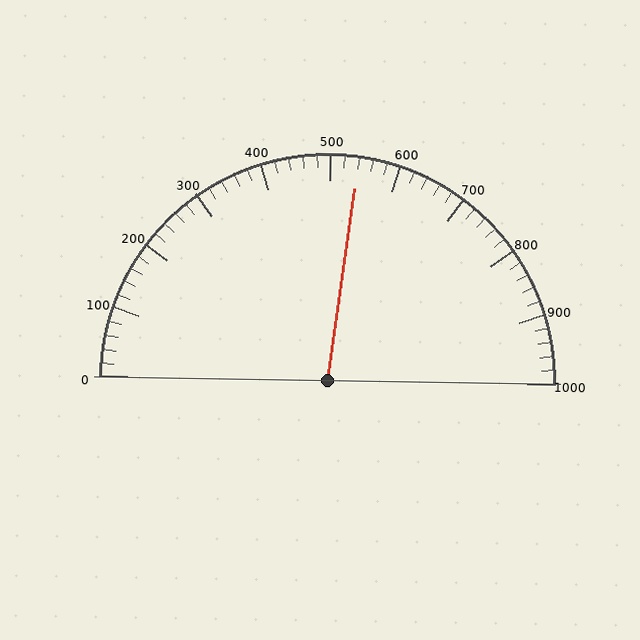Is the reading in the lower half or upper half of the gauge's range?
The reading is in the upper half of the range (0 to 1000).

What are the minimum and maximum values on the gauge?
The gauge ranges from 0 to 1000.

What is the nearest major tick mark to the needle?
The nearest major tick mark is 500.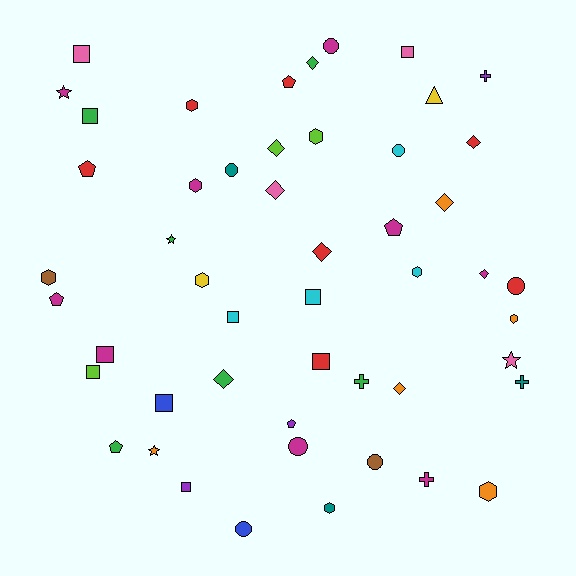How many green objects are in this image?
There are 6 green objects.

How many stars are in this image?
There are 4 stars.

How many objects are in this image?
There are 50 objects.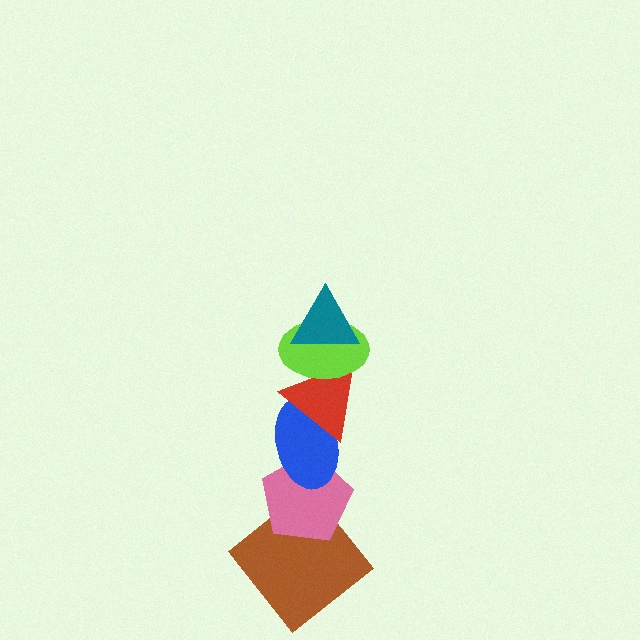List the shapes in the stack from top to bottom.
From top to bottom: the teal triangle, the lime ellipse, the red triangle, the blue ellipse, the pink pentagon, the brown diamond.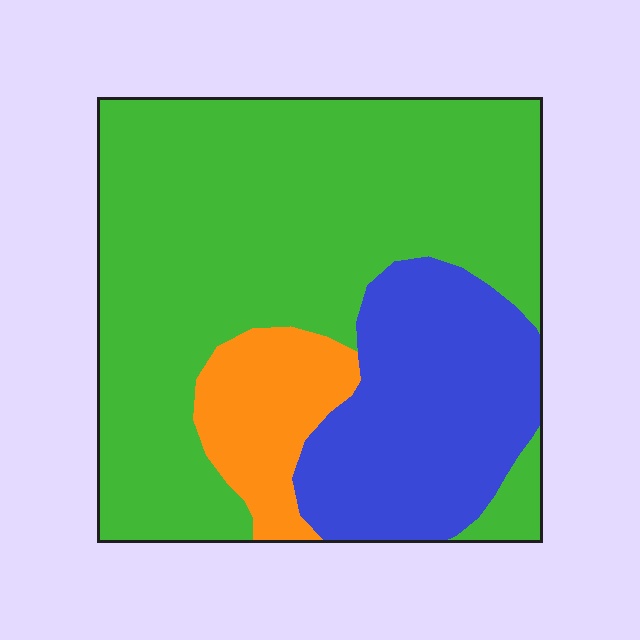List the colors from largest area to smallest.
From largest to smallest: green, blue, orange.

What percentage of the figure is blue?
Blue covers about 25% of the figure.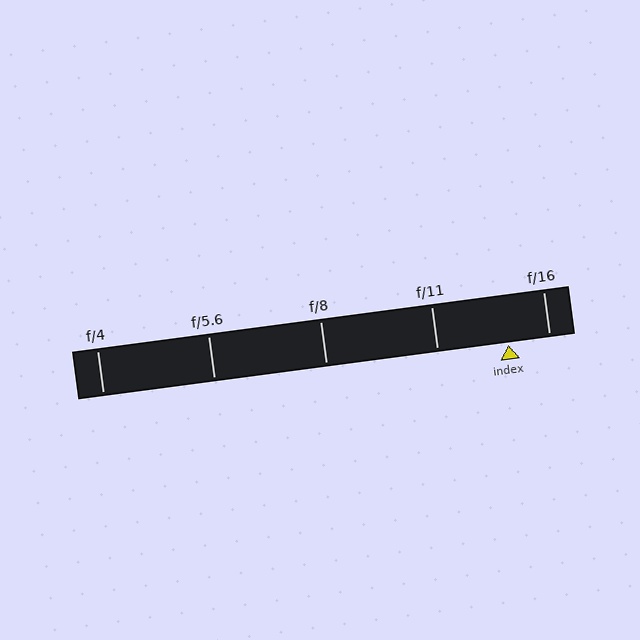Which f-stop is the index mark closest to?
The index mark is closest to f/16.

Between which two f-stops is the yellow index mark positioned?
The index mark is between f/11 and f/16.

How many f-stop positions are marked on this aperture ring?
There are 5 f-stop positions marked.